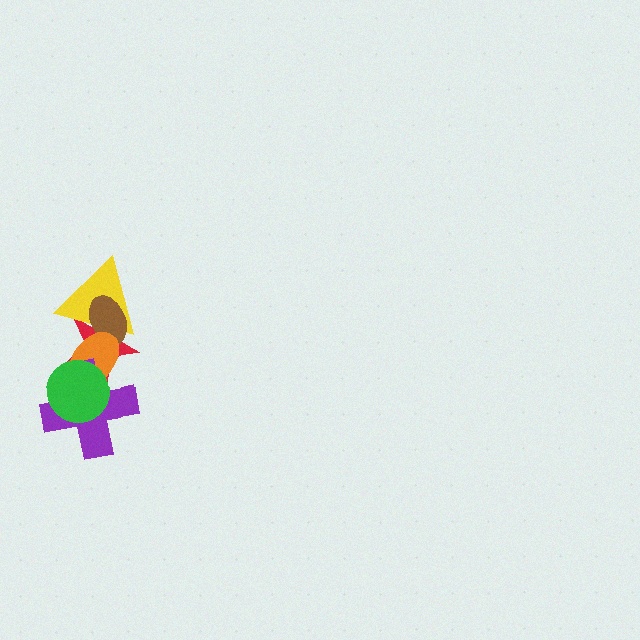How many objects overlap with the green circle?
3 objects overlap with the green circle.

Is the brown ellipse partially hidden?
Yes, it is partially covered by another shape.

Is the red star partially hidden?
Yes, it is partially covered by another shape.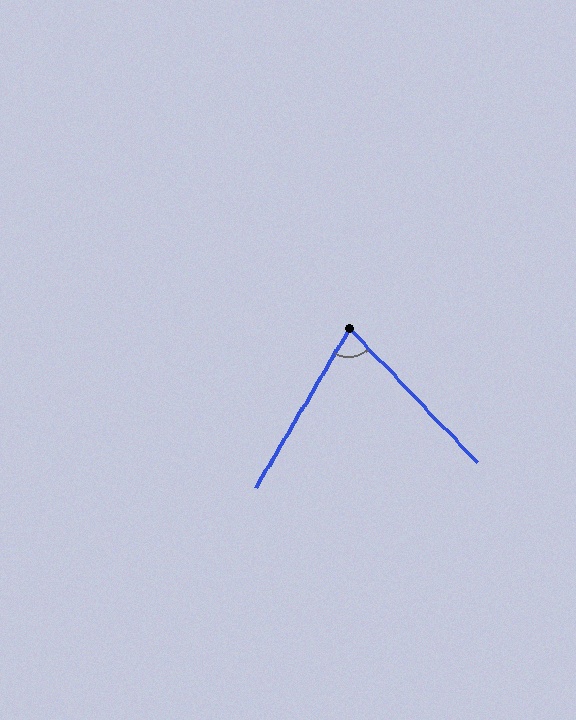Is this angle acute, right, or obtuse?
It is acute.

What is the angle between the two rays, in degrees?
Approximately 74 degrees.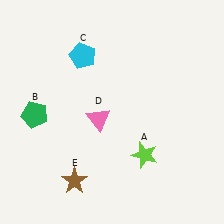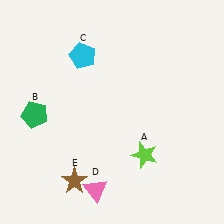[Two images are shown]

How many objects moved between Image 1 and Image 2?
1 object moved between the two images.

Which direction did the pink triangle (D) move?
The pink triangle (D) moved down.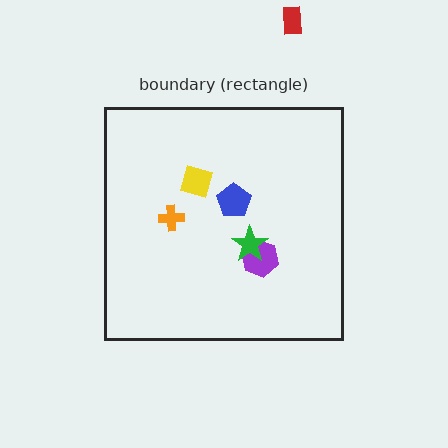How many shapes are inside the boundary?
5 inside, 1 outside.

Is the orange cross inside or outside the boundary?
Inside.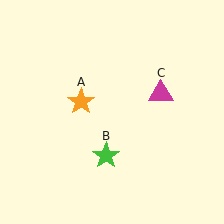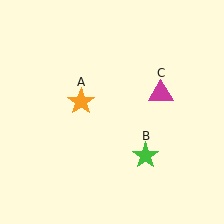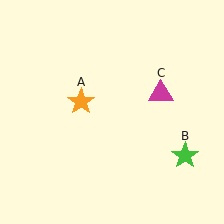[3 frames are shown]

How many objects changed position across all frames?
1 object changed position: green star (object B).